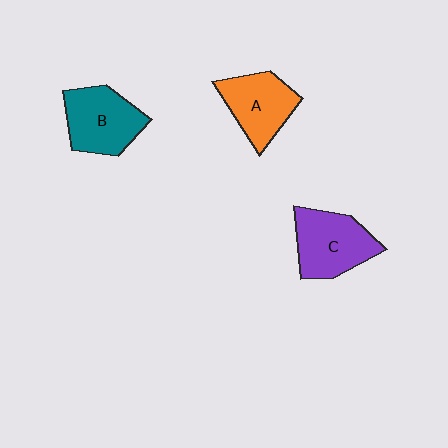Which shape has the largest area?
Shape C (purple).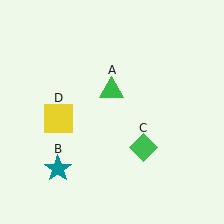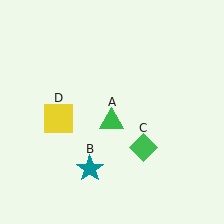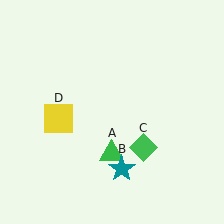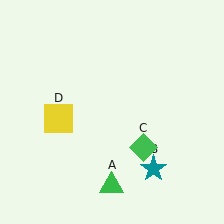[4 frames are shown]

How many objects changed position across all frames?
2 objects changed position: green triangle (object A), teal star (object B).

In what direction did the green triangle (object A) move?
The green triangle (object A) moved down.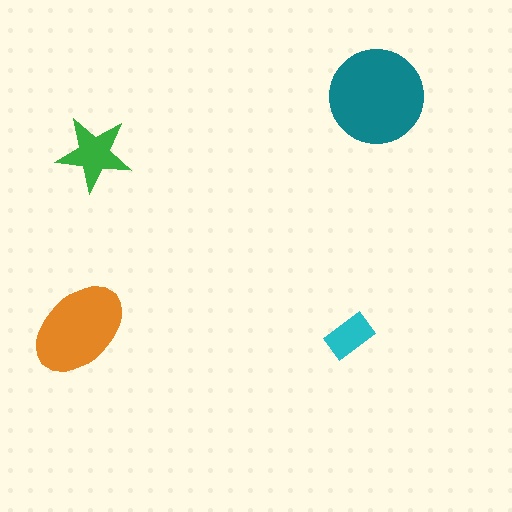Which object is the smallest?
The cyan rectangle.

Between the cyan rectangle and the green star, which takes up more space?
The green star.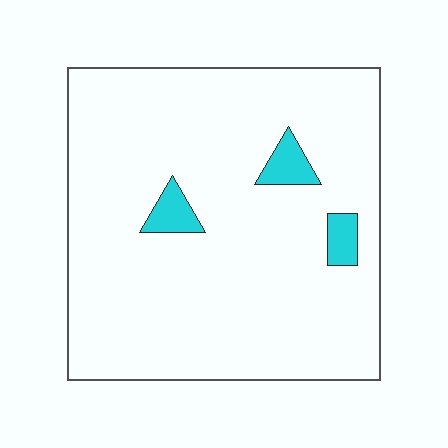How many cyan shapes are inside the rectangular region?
3.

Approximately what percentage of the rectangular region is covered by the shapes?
Approximately 5%.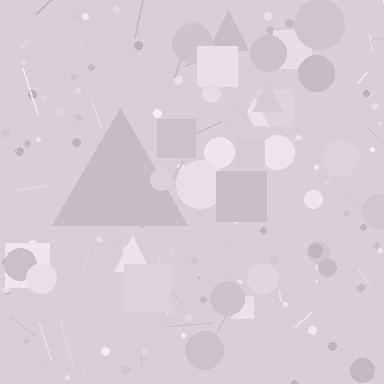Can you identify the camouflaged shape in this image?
The camouflaged shape is a triangle.